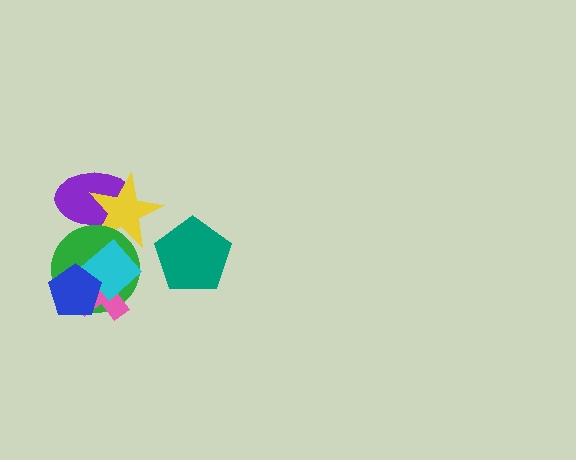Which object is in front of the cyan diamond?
The blue pentagon is in front of the cyan diamond.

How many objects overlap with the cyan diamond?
4 objects overlap with the cyan diamond.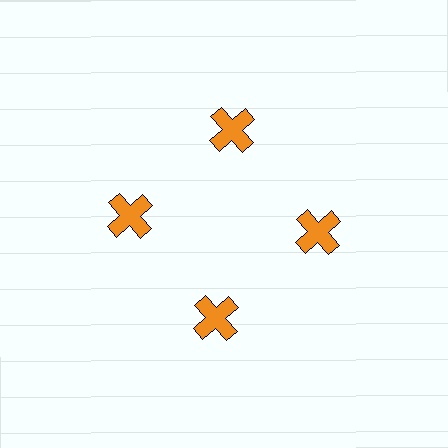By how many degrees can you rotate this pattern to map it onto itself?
The pattern maps onto itself every 90 degrees of rotation.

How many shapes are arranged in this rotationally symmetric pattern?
There are 4 shapes, arranged in 4 groups of 1.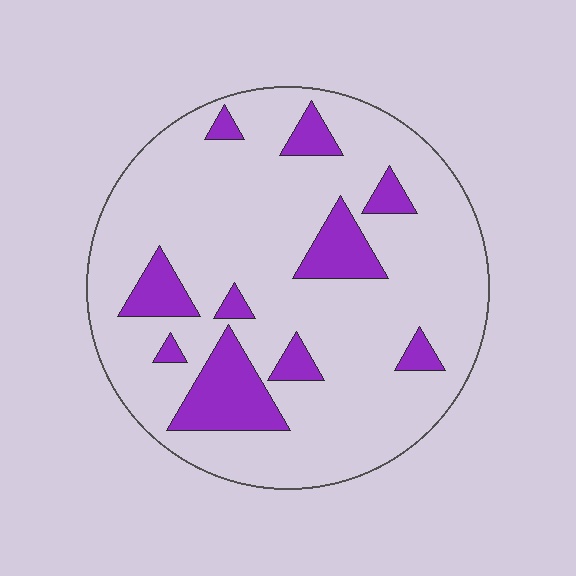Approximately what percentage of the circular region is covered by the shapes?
Approximately 15%.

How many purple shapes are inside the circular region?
10.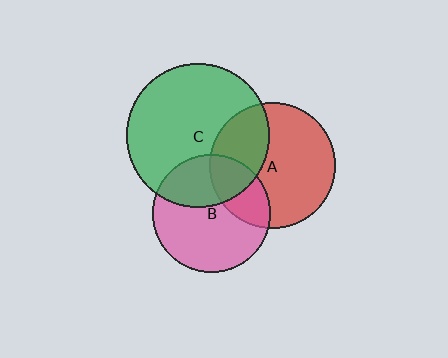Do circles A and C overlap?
Yes.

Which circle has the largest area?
Circle C (green).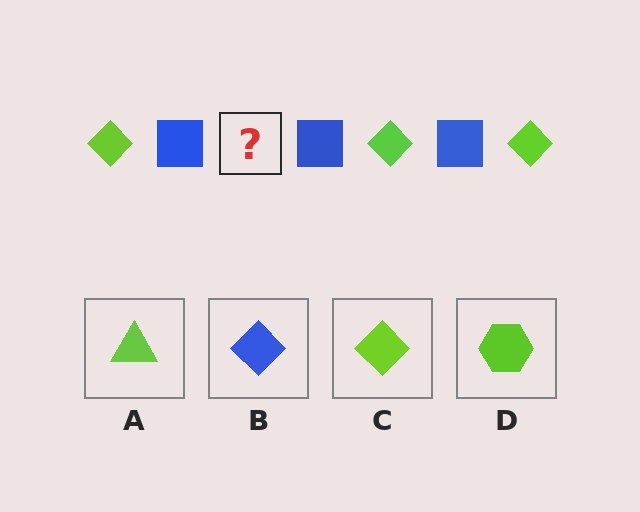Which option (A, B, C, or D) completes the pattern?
C.